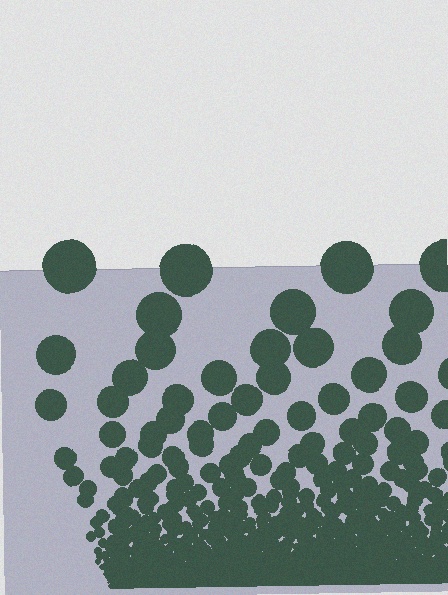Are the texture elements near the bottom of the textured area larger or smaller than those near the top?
Smaller. The gradient is inverted — elements near the bottom are smaller and denser.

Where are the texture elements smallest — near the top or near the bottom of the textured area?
Near the bottom.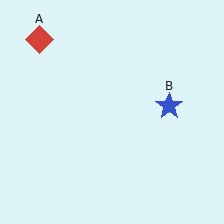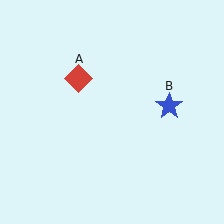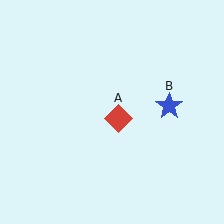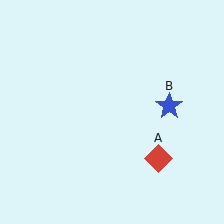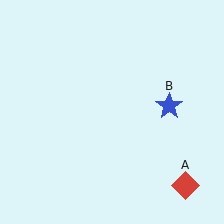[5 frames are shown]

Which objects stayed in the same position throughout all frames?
Blue star (object B) remained stationary.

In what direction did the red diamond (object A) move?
The red diamond (object A) moved down and to the right.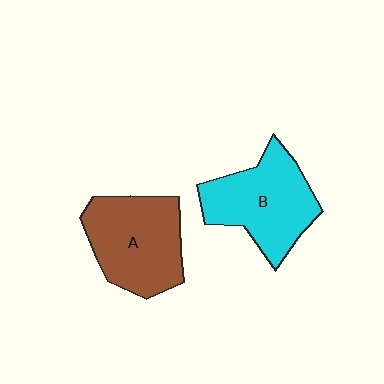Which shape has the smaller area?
Shape B (cyan).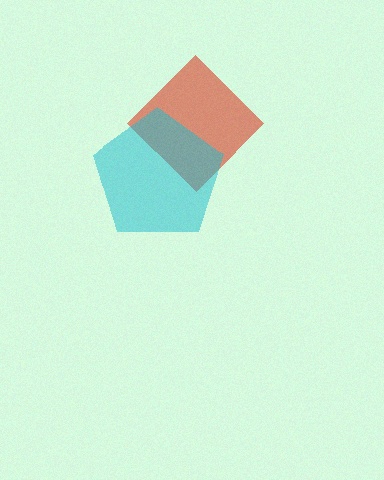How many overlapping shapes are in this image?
There are 2 overlapping shapes in the image.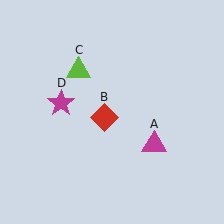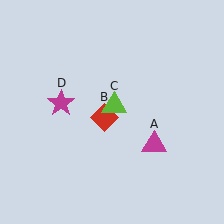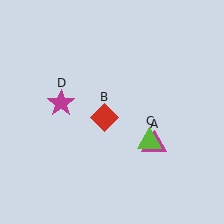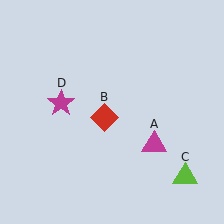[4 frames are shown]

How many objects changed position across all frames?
1 object changed position: lime triangle (object C).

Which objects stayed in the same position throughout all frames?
Magenta triangle (object A) and red diamond (object B) and magenta star (object D) remained stationary.